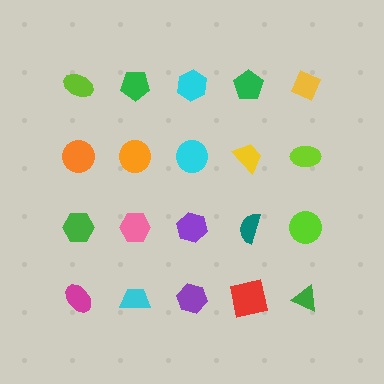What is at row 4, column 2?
A cyan trapezoid.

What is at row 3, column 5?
A lime circle.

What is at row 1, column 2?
A green pentagon.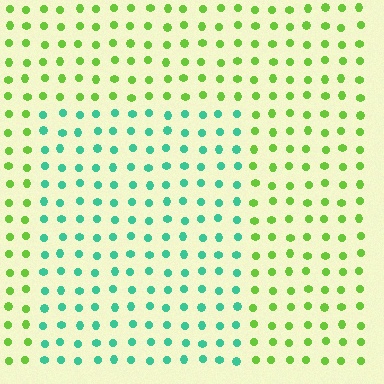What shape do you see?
I see a rectangle.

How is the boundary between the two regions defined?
The boundary is defined purely by a slight shift in hue (about 59 degrees). Spacing, size, and orientation are identical on both sides.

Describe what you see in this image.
The image is filled with small lime elements in a uniform arrangement. A rectangle-shaped region is visible where the elements are tinted to a slightly different hue, forming a subtle color boundary.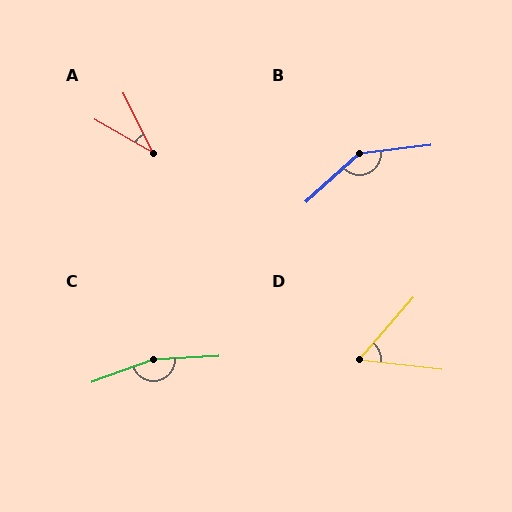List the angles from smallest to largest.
A (34°), D (56°), B (144°), C (164°).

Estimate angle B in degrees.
Approximately 144 degrees.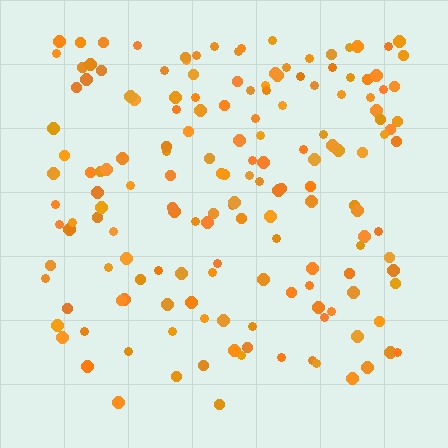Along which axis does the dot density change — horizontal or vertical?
Vertical.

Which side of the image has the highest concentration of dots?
The top.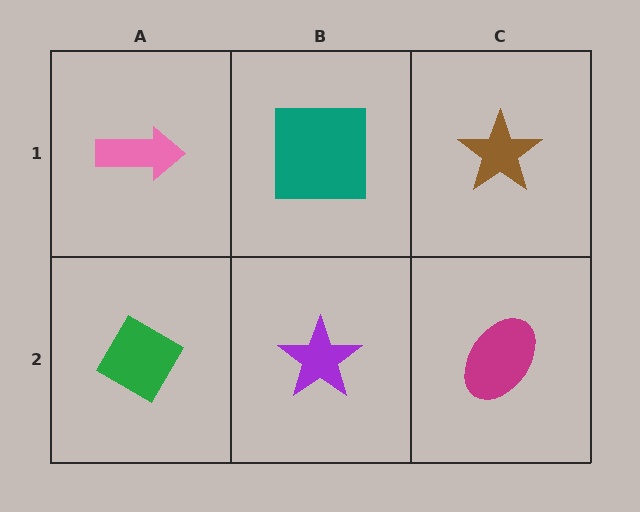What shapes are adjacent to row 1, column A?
A green diamond (row 2, column A), a teal square (row 1, column B).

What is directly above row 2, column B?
A teal square.